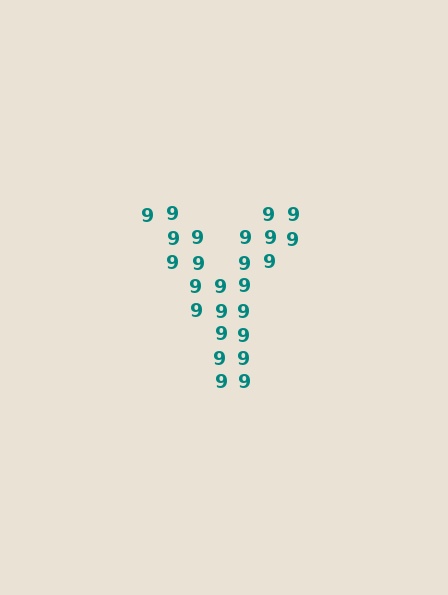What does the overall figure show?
The overall figure shows the letter Y.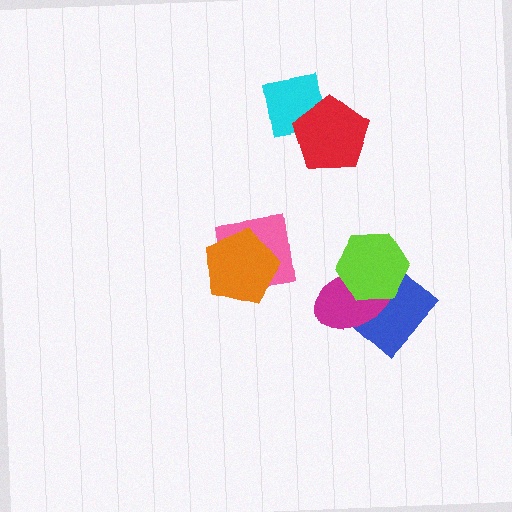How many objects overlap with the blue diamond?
2 objects overlap with the blue diamond.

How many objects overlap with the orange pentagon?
1 object overlaps with the orange pentagon.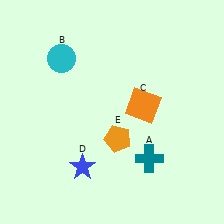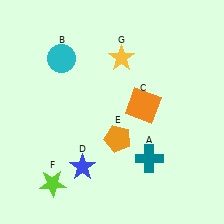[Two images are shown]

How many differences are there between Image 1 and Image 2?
There are 2 differences between the two images.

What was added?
A lime star (F), a yellow star (G) were added in Image 2.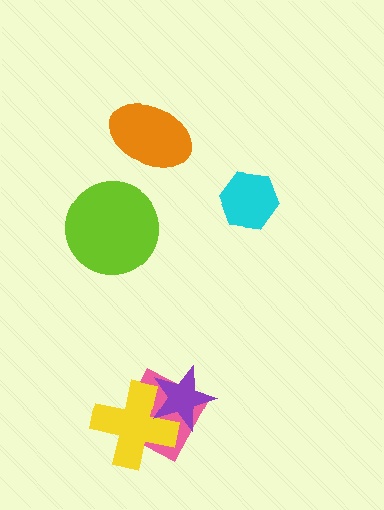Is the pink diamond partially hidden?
Yes, it is partially covered by another shape.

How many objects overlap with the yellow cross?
2 objects overlap with the yellow cross.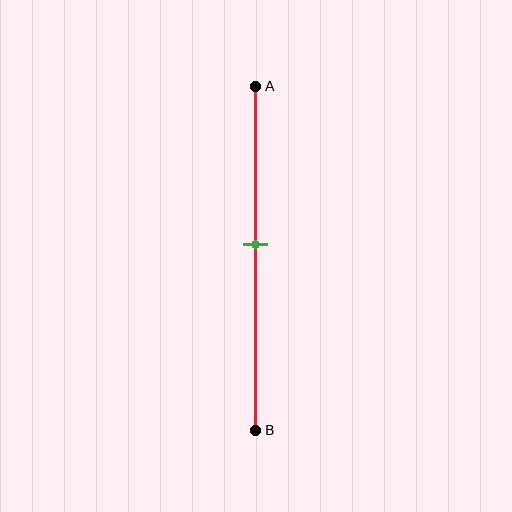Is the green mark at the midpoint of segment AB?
No, the mark is at about 45% from A, not at the 50% midpoint.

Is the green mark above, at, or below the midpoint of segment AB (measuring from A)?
The green mark is above the midpoint of segment AB.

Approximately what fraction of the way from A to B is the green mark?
The green mark is approximately 45% of the way from A to B.